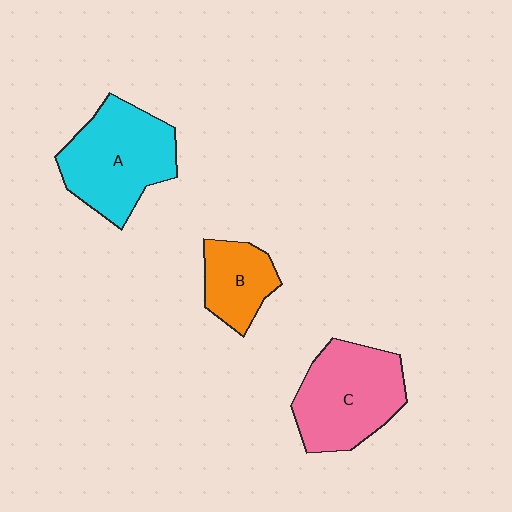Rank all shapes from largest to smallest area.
From largest to smallest: A (cyan), C (pink), B (orange).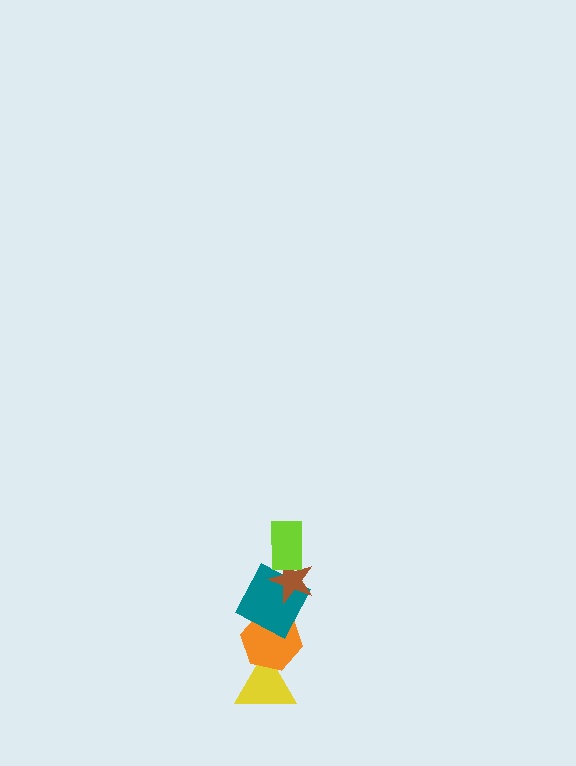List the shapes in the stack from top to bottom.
From top to bottom: the lime rectangle, the brown star, the teal square, the orange hexagon, the yellow triangle.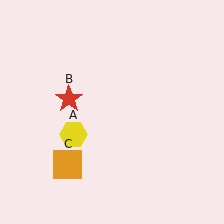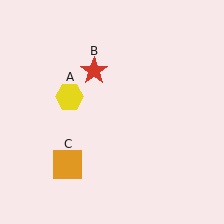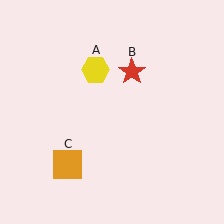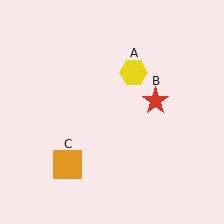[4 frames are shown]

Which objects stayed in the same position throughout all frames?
Orange square (object C) remained stationary.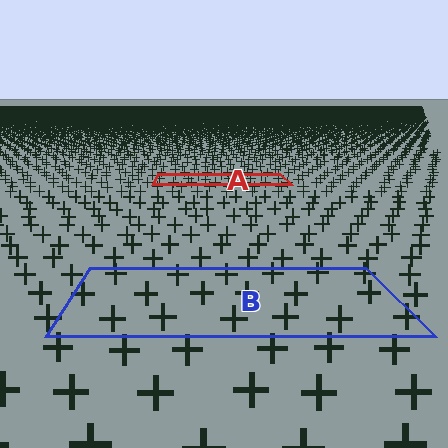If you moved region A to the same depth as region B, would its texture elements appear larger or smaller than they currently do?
They would appear larger. At a closer depth, the same texture elements are projected at a bigger on-screen size.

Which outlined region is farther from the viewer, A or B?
Region A is farther from the viewer — the texture elements inside it appear smaller and more densely packed.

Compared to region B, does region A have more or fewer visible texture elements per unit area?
Region A has more texture elements per unit area — they are packed more densely because it is farther away.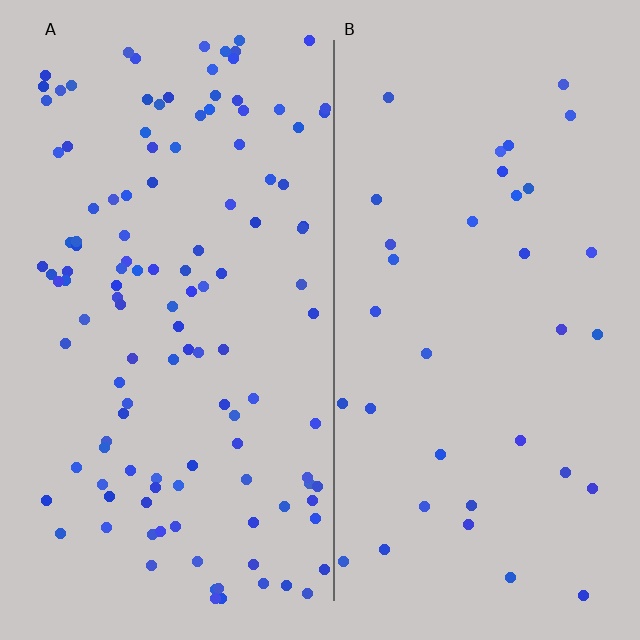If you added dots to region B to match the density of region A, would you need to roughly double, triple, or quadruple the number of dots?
Approximately triple.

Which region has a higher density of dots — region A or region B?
A (the left).